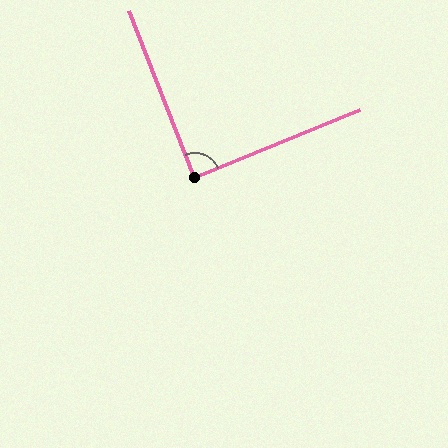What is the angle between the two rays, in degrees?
Approximately 89 degrees.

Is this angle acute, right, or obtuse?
It is approximately a right angle.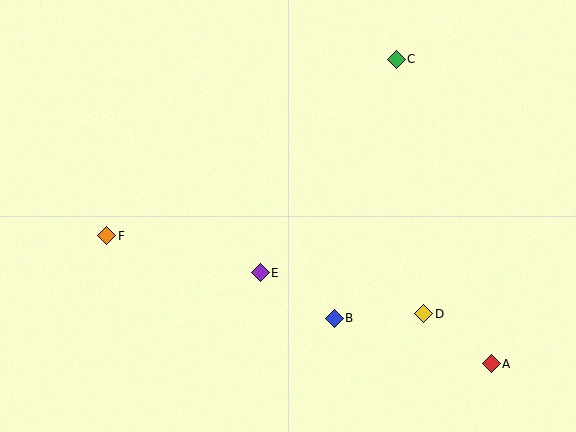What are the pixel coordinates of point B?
Point B is at (334, 318).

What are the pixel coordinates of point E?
Point E is at (260, 273).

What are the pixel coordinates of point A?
Point A is at (491, 364).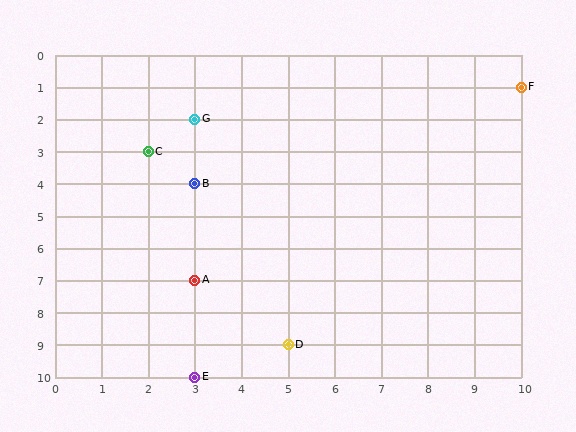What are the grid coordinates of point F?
Point F is at grid coordinates (10, 1).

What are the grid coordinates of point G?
Point G is at grid coordinates (3, 2).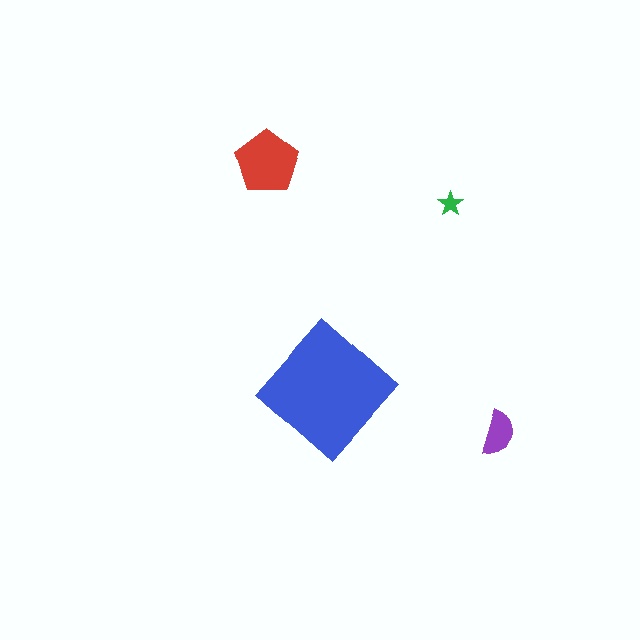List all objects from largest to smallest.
The blue diamond, the red pentagon, the purple semicircle, the green star.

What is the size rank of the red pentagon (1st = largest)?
2nd.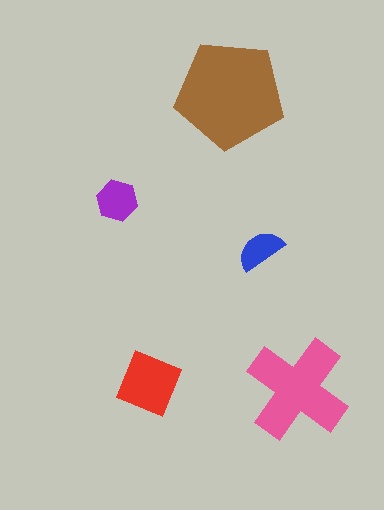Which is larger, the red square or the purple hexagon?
The red square.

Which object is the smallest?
The blue semicircle.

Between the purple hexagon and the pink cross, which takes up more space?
The pink cross.